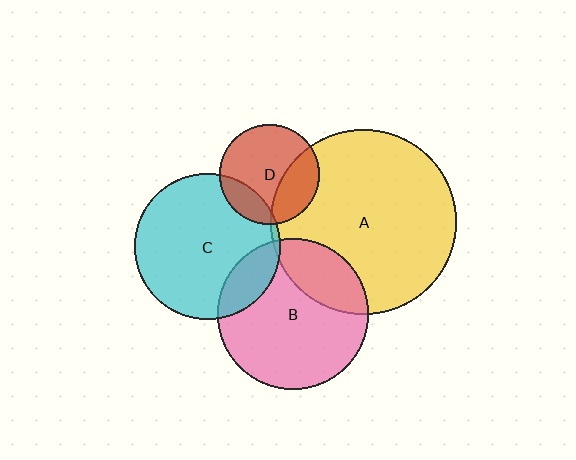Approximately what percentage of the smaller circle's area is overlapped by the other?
Approximately 15%.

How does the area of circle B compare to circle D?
Approximately 2.3 times.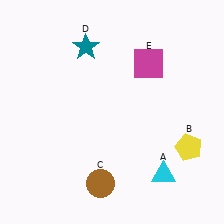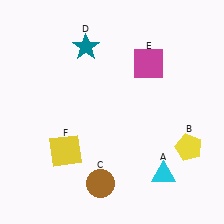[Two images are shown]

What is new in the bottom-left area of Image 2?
A yellow square (F) was added in the bottom-left area of Image 2.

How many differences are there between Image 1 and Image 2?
There is 1 difference between the two images.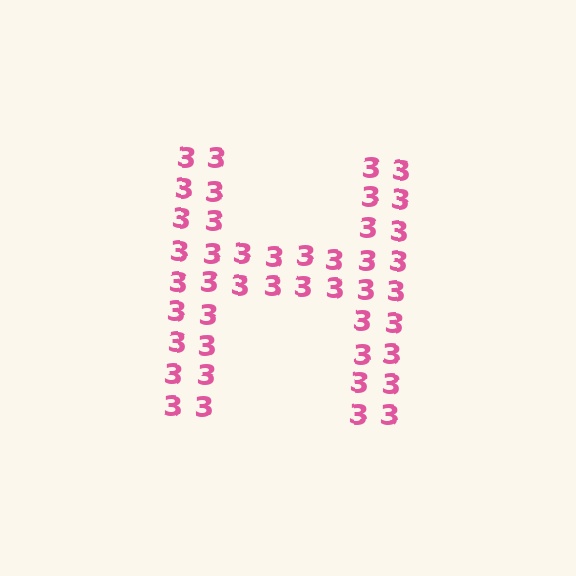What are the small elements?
The small elements are digit 3's.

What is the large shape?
The large shape is the letter H.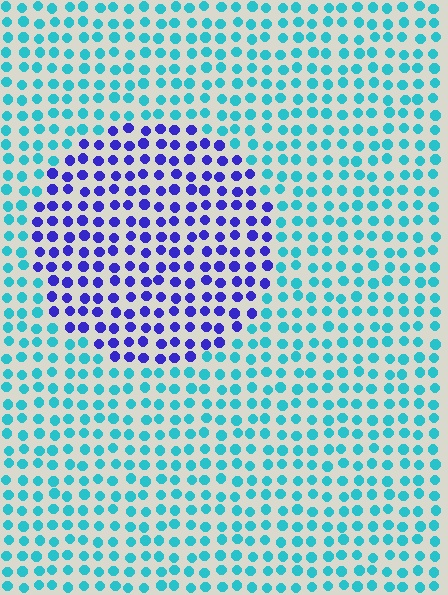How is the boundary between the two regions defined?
The boundary is defined purely by a slight shift in hue (about 62 degrees). Spacing, size, and orientation are identical on both sides.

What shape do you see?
I see a circle.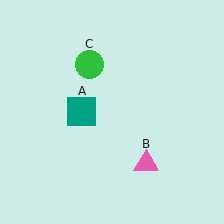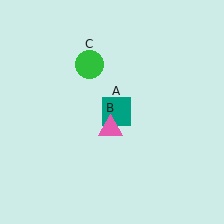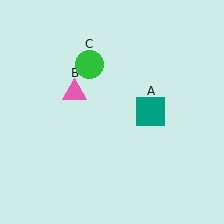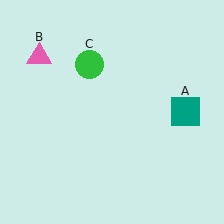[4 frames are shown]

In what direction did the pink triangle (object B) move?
The pink triangle (object B) moved up and to the left.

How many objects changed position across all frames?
2 objects changed position: teal square (object A), pink triangle (object B).